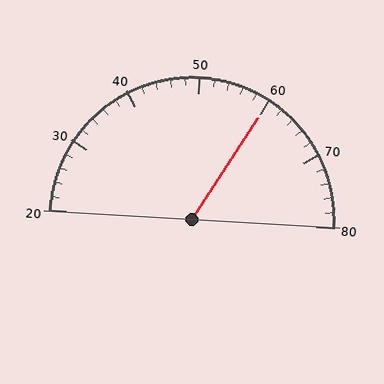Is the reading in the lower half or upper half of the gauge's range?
The reading is in the upper half of the range (20 to 80).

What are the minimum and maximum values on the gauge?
The gauge ranges from 20 to 80.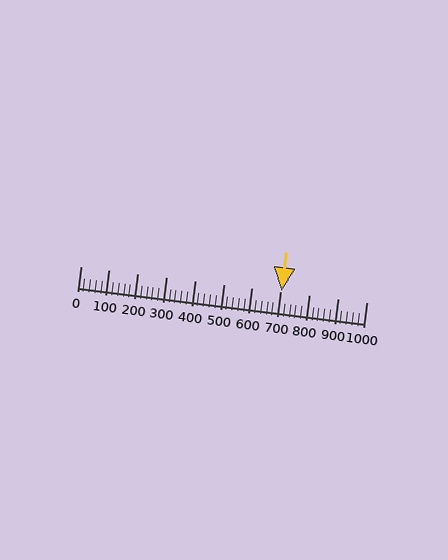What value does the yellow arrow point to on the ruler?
The yellow arrow points to approximately 704.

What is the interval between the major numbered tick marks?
The major tick marks are spaced 100 units apart.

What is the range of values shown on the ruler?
The ruler shows values from 0 to 1000.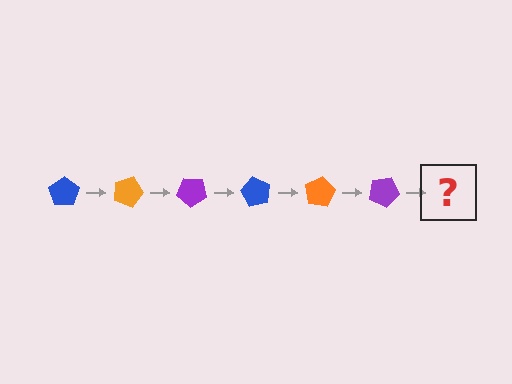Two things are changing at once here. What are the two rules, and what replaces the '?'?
The two rules are that it rotates 20 degrees each step and the color cycles through blue, orange, and purple. The '?' should be a blue pentagon, rotated 120 degrees from the start.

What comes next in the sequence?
The next element should be a blue pentagon, rotated 120 degrees from the start.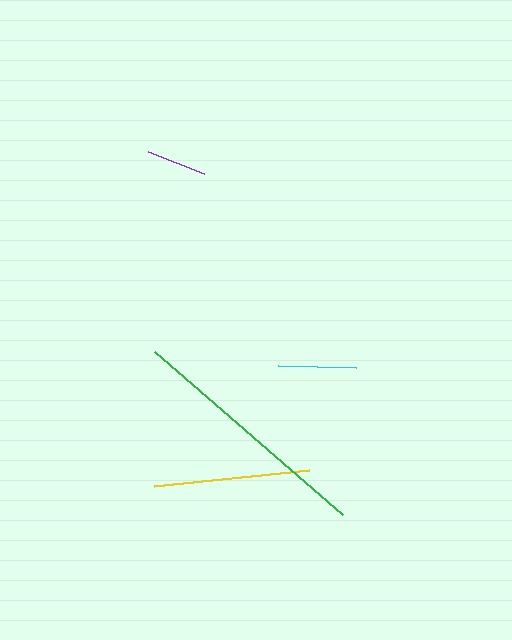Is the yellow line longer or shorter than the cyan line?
The yellow line is longer than the cyan line.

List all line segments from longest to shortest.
From longest to shortest: green, yellow, cyan, purple.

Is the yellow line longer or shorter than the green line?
The green line is longer than the yellow line.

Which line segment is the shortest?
The purple line is the shortest at approximately 60 pixels.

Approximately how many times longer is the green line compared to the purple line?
The green line is approximately 4.1 times the length of the purple line.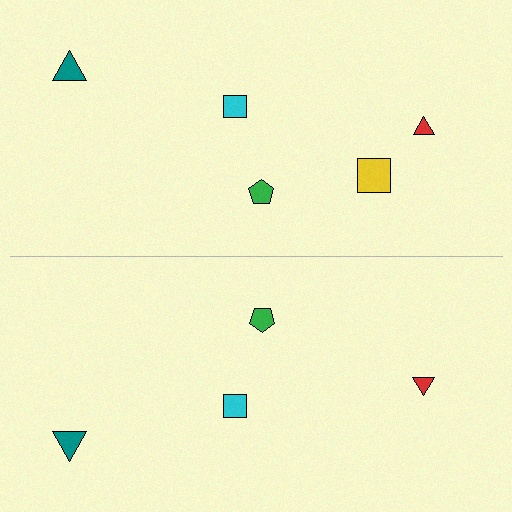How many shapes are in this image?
There are 9 shapes in this image.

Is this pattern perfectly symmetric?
No, the pattern is not perfectly symmetric. A yellow square is missing from the bottom side.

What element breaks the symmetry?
A yellow square is missing from the bottom side.